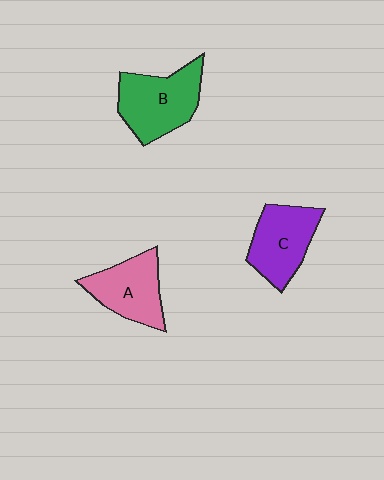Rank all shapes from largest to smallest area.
From largest to smallest: B (green), C (purple), A (pink).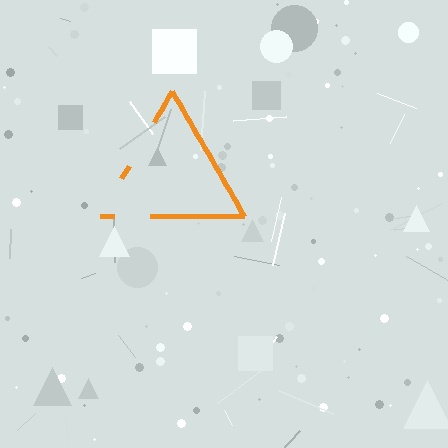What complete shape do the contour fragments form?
The contour fragments form a triangle.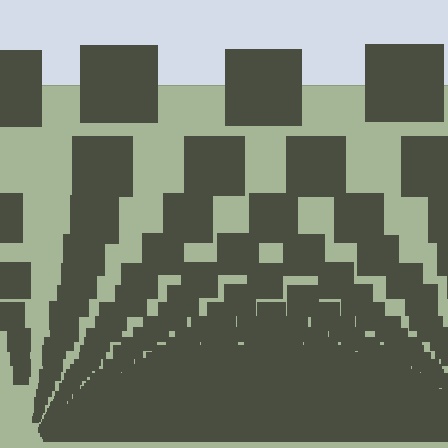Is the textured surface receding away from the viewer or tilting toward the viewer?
The surface appears to tilt toward the viewer. Texture elements get larger and sparser toward the top.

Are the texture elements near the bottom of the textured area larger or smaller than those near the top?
Smaller. The gradient is inverted — elements near the bottom are smaller and denser.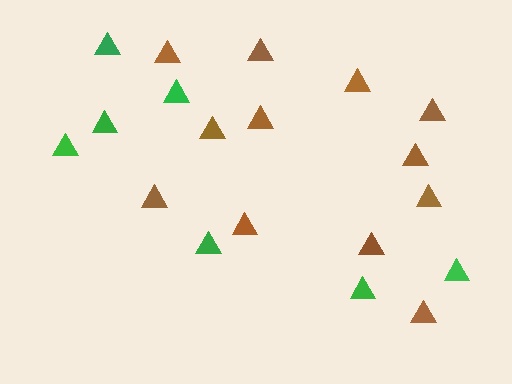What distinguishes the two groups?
There are 2 groups: one group of green triangles (7) and one group of brown triangles (12).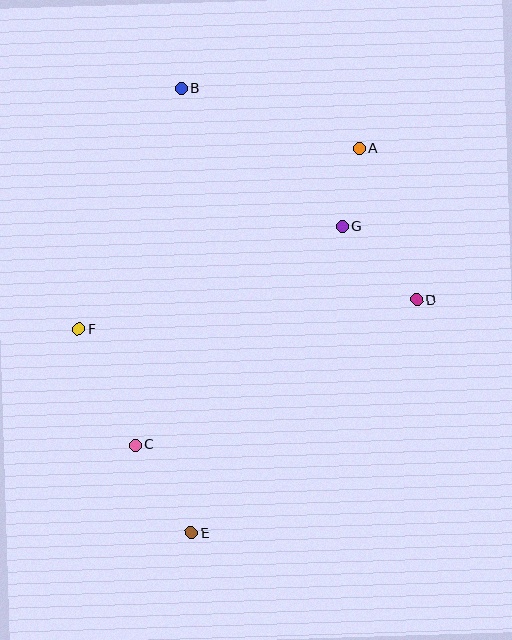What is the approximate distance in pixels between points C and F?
The distance between C and F is approximately 128 pixels.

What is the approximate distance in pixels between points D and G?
The distance between D and G is approximately 104 pixels.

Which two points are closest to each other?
Points A and G are closest to each other.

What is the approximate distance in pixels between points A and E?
The distance between A and E is approximately 420 pixels.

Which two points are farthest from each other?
Points B and E are farthest from each other.